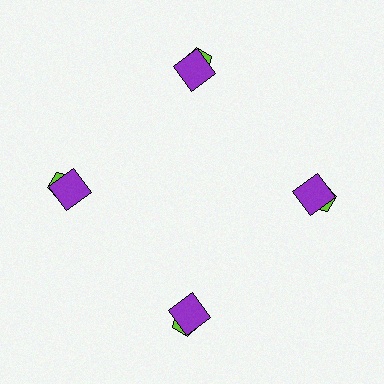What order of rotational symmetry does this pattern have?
This pattern has 4-fold rotational symmetry.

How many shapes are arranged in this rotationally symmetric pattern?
There are 8 shapes, arranged in 4 groups of 2.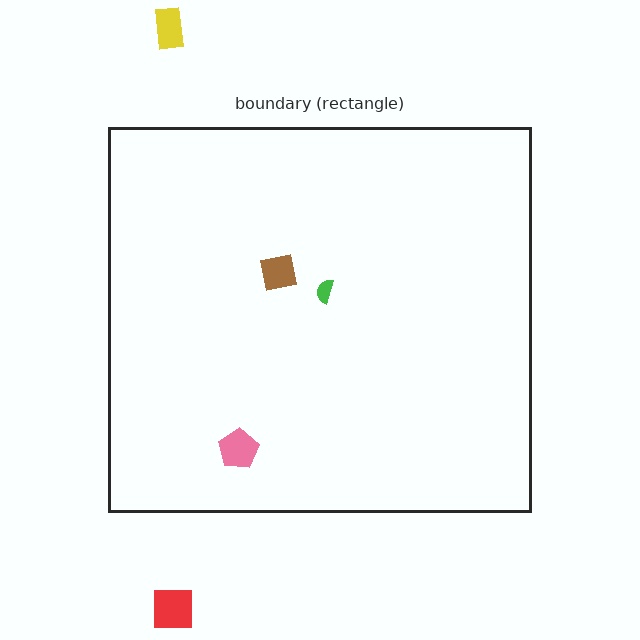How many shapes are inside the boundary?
3 inside, 2 outside.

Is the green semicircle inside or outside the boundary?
Inside.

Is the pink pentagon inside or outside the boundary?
Inside.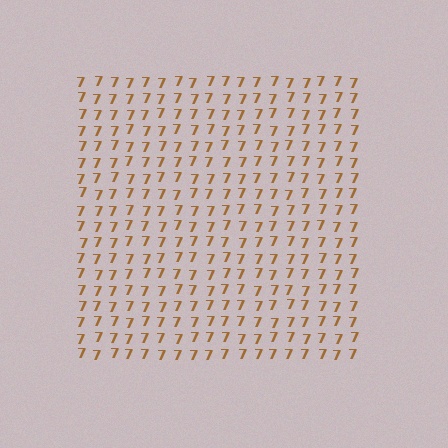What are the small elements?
The small elements are digit 7's.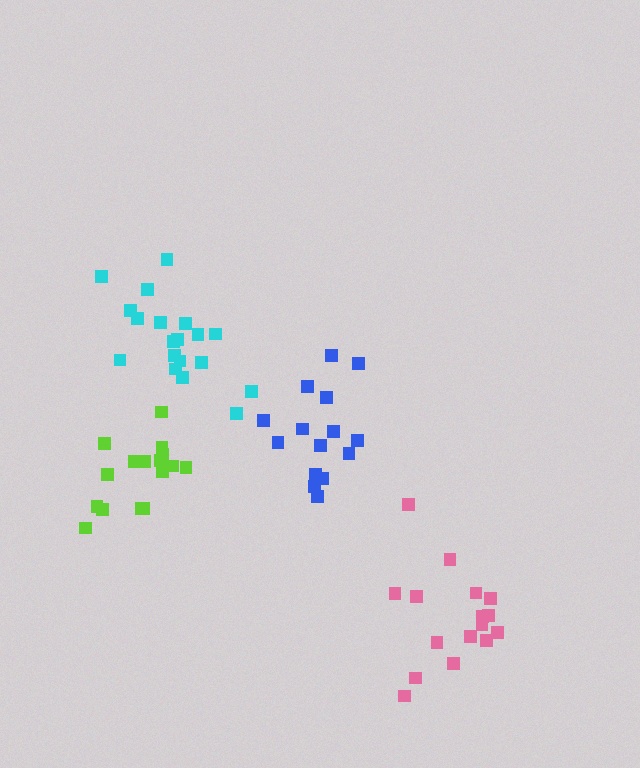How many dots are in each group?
Group 1: 16 dots, Group 2: 15 dots, Group 3: 19 dots, Group 4: 16 dots (66 total).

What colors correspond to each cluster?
The clusters are colored: pink, blue, cyan, lime.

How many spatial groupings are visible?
There are 4 spatial groupings.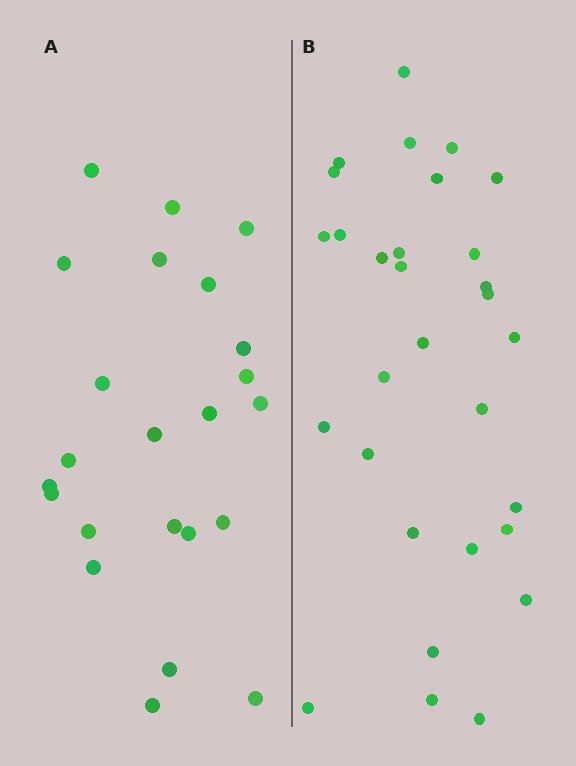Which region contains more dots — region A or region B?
Region B (the right region) has more dots.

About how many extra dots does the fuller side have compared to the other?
Region B has roughly 8 or so more dots than region A.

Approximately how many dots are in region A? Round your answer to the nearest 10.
About 20 dots. (The exact count is 23, which rounds to 20.)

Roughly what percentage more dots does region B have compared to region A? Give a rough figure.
About 30% more.